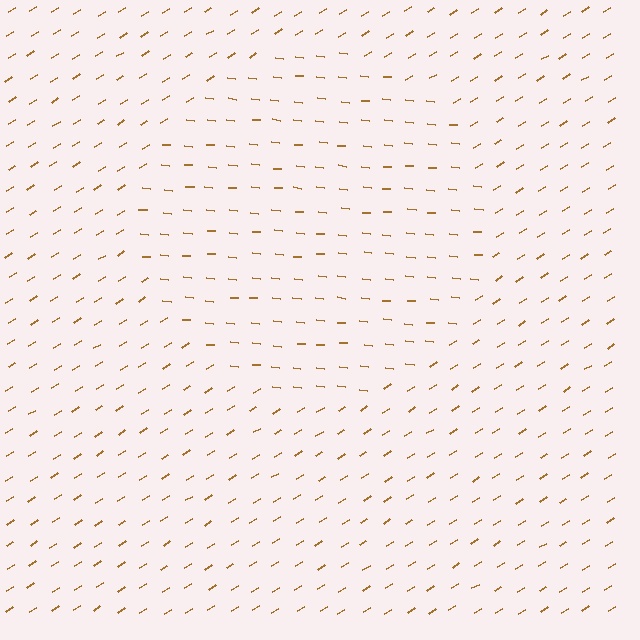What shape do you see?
I see a circle.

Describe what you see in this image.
The image is filled with small brown line segments. A circle region in the image has lines oriented differently from the surrounding lines, creating a visible texture boundary.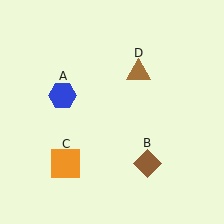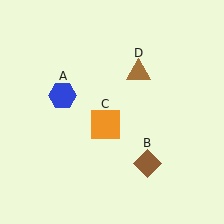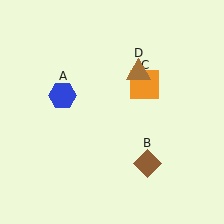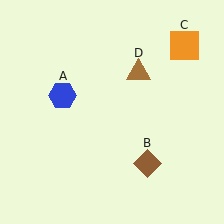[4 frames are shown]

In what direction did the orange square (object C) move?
The orange square (object C) moved up and to the right.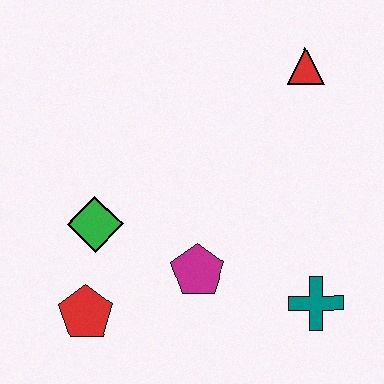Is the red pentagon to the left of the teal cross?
Yes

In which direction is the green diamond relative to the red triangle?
The green diamond is to the left of the red triangle.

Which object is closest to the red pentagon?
The green diamond is closest to the red pentagon.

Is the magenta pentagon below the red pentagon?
No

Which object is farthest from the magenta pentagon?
The red triangle is farthest from the magenta pentagon.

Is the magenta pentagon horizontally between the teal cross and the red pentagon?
Yes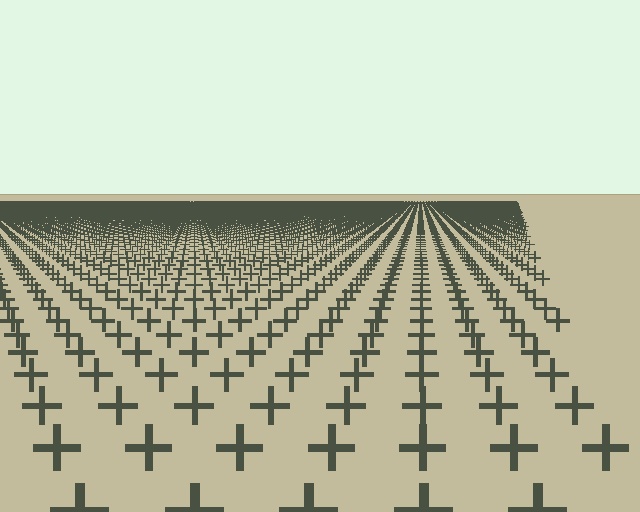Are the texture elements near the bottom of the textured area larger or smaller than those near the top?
Larger. Near the bottom, elements are closer to the viewer and appear at a bigger on-screen size.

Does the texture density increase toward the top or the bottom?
Density increases toward the top.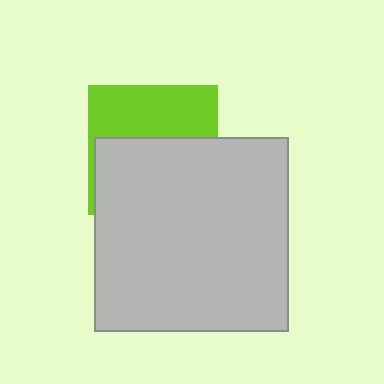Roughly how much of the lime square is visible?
A small part of it is visible (roughly 43%).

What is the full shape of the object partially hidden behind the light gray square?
The partially hidden object is a lime square.